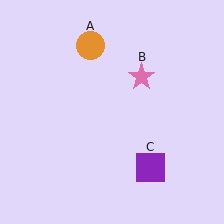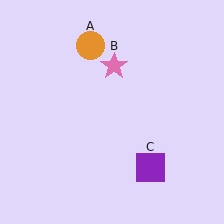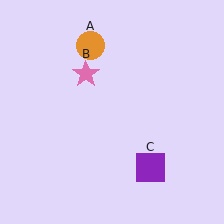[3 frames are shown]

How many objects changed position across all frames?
1 object changed position: pink star (object B).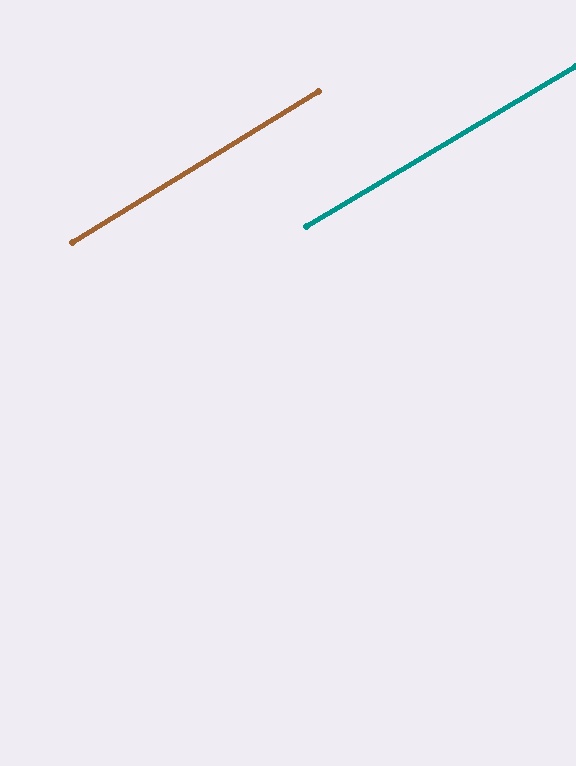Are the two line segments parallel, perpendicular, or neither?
Parallel — their directions differ by only 0.8°.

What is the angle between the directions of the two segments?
Approximately 1 degree.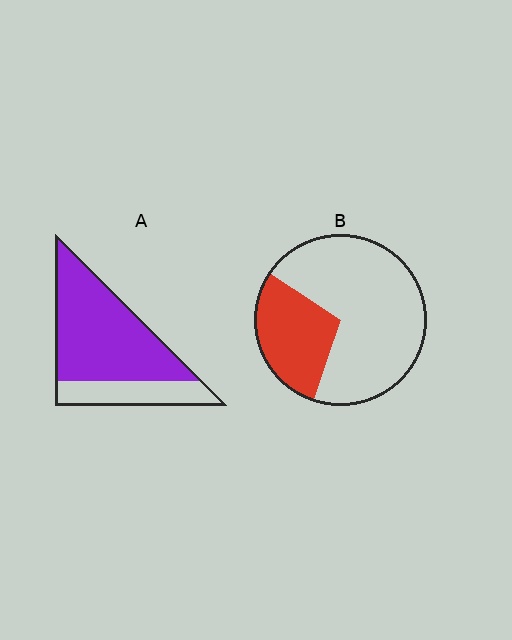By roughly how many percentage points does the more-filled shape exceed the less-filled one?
By roughly 45 percentage points (A over B).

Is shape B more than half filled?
No.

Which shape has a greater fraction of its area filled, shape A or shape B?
Shape A.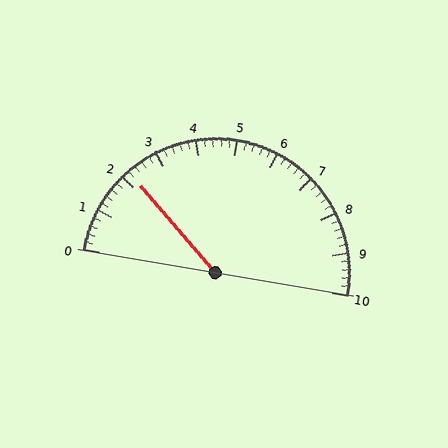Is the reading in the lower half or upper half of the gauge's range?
The reading is in the lower half of the range (0 to 10).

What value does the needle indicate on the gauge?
The needle indicates approximately 2.2.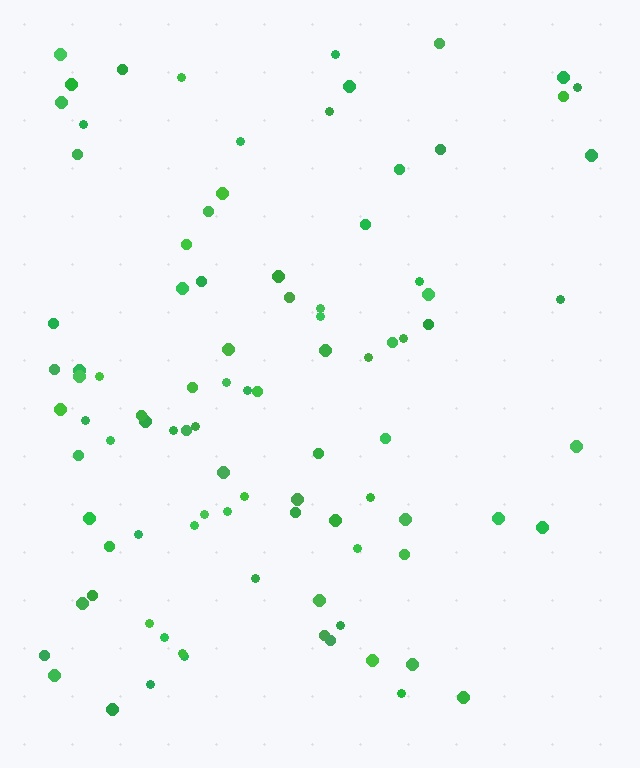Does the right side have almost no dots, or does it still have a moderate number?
Still a moderate number, just noticeably fewer than the left.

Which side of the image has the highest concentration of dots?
The left.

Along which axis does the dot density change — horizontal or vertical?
Horizontal.